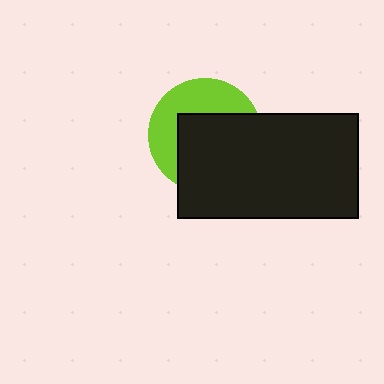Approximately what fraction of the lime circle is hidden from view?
Roughly 57% of the lime circle is hidden behind the black rectangle.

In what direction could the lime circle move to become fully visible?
The lime circle could move toward the upper-left. That would shift it out from behind the black rectangle entirely.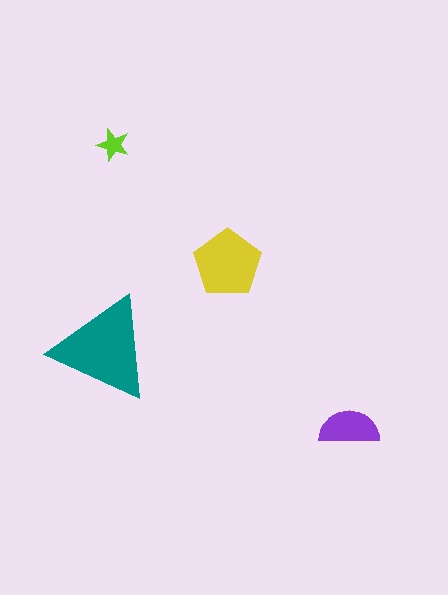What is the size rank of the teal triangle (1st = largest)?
1st.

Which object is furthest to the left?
The teal triangle is leftmost.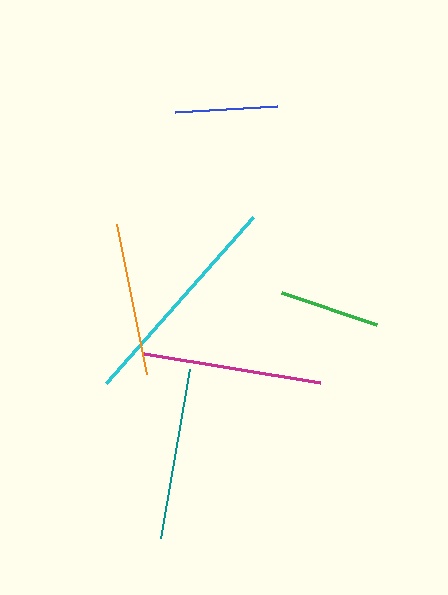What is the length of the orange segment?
The orange segment is approximately 153 pixels long.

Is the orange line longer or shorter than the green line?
The orange line is longer than the green line.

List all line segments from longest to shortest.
From longest to shortest: cyan, magenta, teal, orange, blue, green.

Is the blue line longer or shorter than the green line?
The blue line is longer than the green line.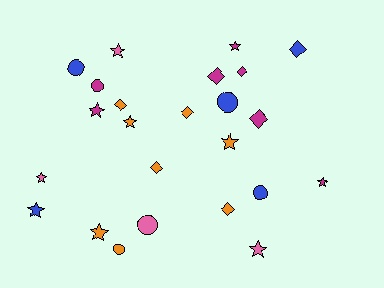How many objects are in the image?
There are 24 objects.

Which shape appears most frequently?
Star, with 10 objects.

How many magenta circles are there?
There is 1 magenta circle.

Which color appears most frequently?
Orange, with 8 objects.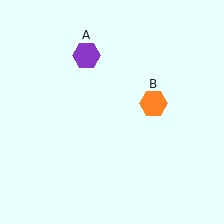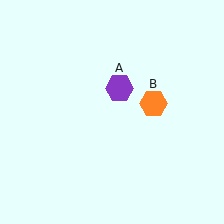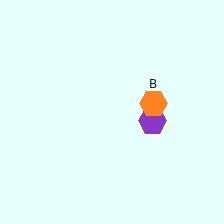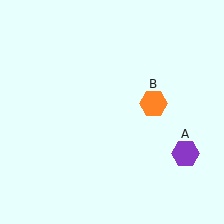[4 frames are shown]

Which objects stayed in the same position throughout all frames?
Orange hexagon (object B) remained stationary.